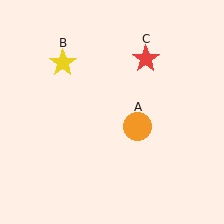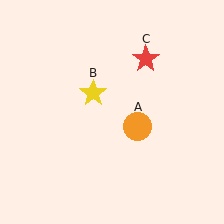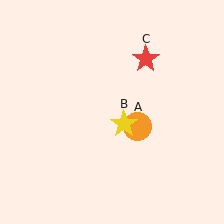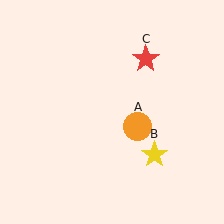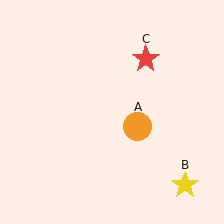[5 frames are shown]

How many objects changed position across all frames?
1 object changed position: yellow star (object B).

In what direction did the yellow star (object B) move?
The yellow star (object B) moved down and to the right.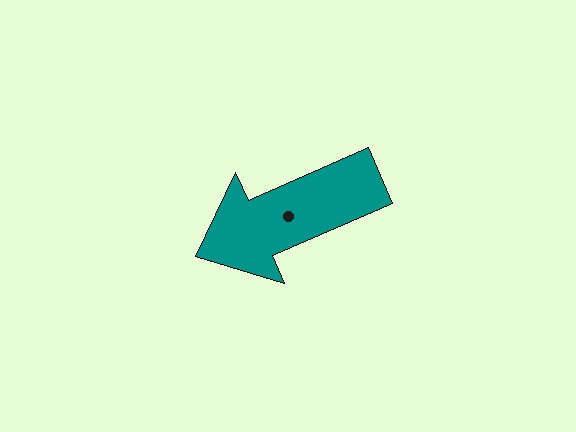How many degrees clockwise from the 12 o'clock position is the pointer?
Approximately 246 degrees.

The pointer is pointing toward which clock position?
Roughly 8 o'clock.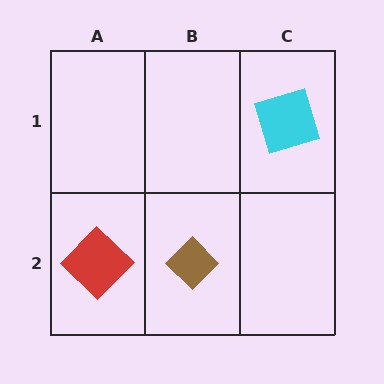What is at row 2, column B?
A brown diamond.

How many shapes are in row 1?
1 shape.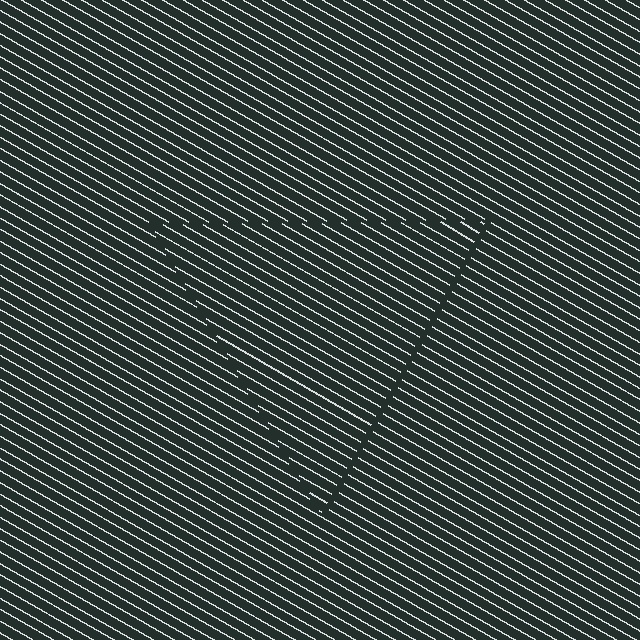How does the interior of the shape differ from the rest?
The interior of the shape contains the same grating, shifted by half a period — the contour is defined by the phase discontinuity where line-ends from the inner and outer gratings abut.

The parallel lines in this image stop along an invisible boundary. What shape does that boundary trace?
An illusory triangle. The interior of the shape contains the same grating, shifted by half a period — the contour is defined by the phase discontinuity where line-ends from the inner and outer gratings abut.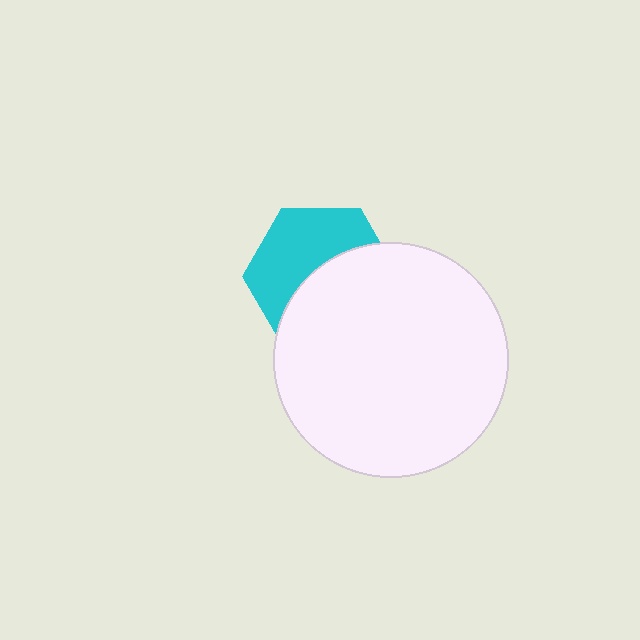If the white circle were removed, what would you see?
You would see the complete cyan hexagon.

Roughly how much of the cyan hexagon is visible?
About half of it is visible (roughly 49%).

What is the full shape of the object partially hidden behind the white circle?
The partially hidden object is a cyan hexagon.